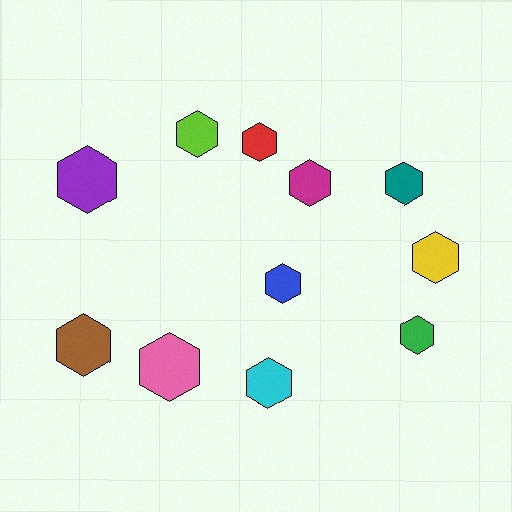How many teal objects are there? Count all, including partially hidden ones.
There is 1 teal object.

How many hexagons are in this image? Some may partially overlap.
There are 11 hexagons.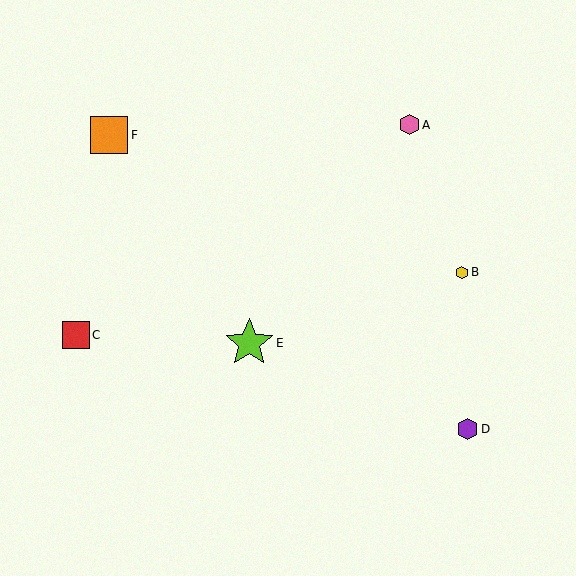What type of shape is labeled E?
Shape E is a lime star.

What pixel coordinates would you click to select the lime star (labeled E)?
Click at (249, 343) to select the lime star E.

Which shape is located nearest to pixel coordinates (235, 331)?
The lime star (labeled E) at (249, 343) is nearest to that location.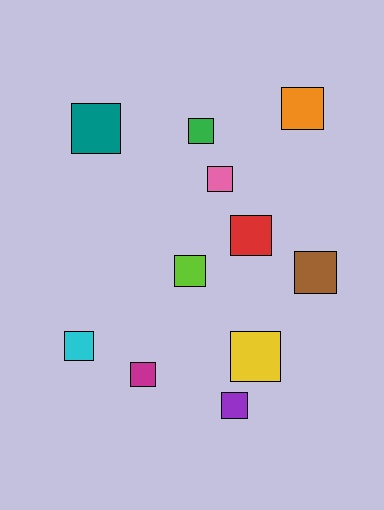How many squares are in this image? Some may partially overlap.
There are 11 squares.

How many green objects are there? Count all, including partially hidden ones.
There is 1 green object.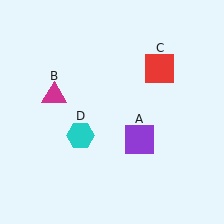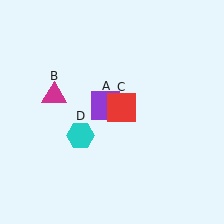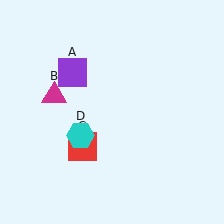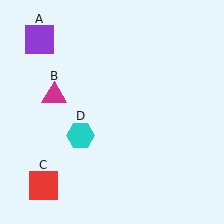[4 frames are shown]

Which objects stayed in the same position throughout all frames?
Magenta triangle (object B) and cyan hexagon (object D) remained stationary.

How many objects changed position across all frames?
2 objects changed position: purple square (object A), red square (object C).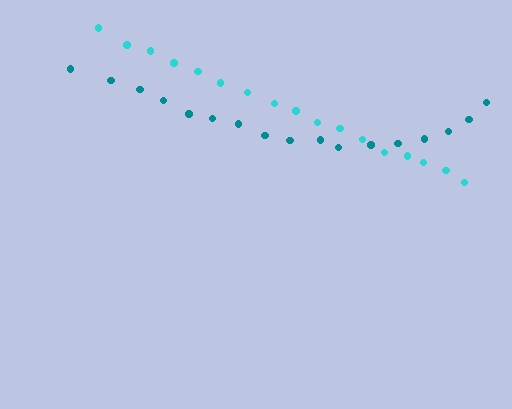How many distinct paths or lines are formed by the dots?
There are 2 distinct paths.